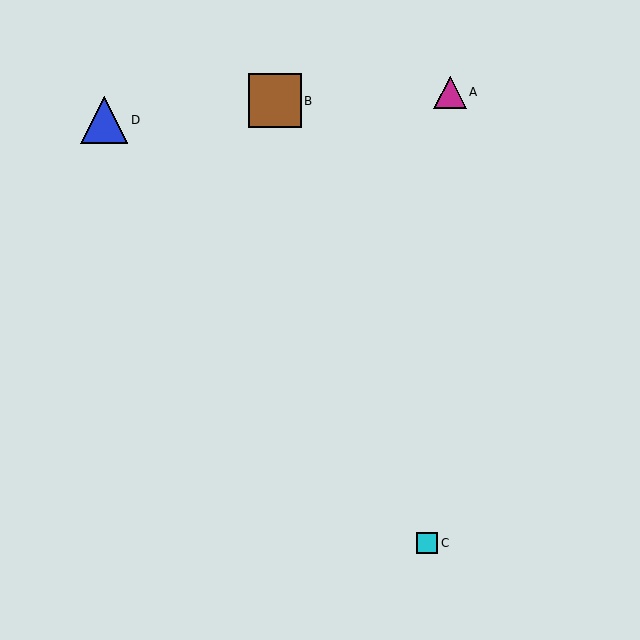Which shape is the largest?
The brown square (labeled B) is the largest.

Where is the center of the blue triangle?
The center of the blue triangle is at (104, 120).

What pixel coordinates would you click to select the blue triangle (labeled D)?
Click at (104, 120) to select the blue triangle D.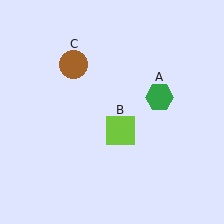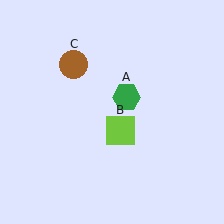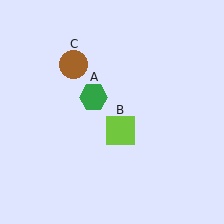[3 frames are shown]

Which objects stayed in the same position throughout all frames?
Lime square (object B) and brown circle (object C) remained stationary.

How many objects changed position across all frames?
1 object changed position: green hexagon (object A).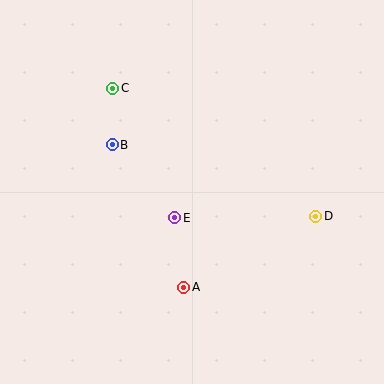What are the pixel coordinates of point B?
Point B is at (112, 145).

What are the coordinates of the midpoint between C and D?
The midpoint between C and D is at (214, 152).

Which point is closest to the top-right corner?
Point D is closest to the top-right corner.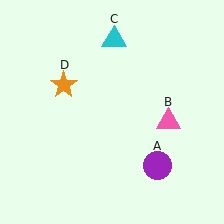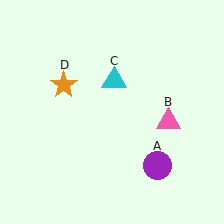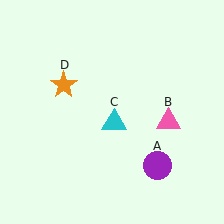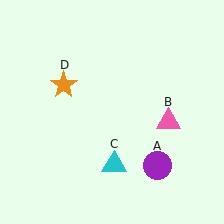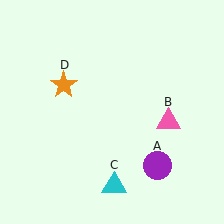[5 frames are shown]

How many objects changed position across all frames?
1 object changed position: cyan triangle (object C).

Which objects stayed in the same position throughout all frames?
Purple circle (object A) and pink triangle (object B) and orange star (object D) remained stationary.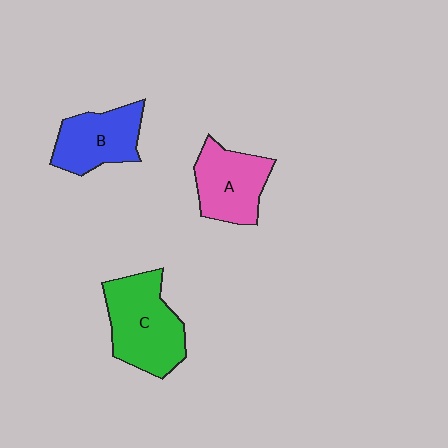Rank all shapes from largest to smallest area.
From largest to smallest: C (green), A (pink), B (blue).